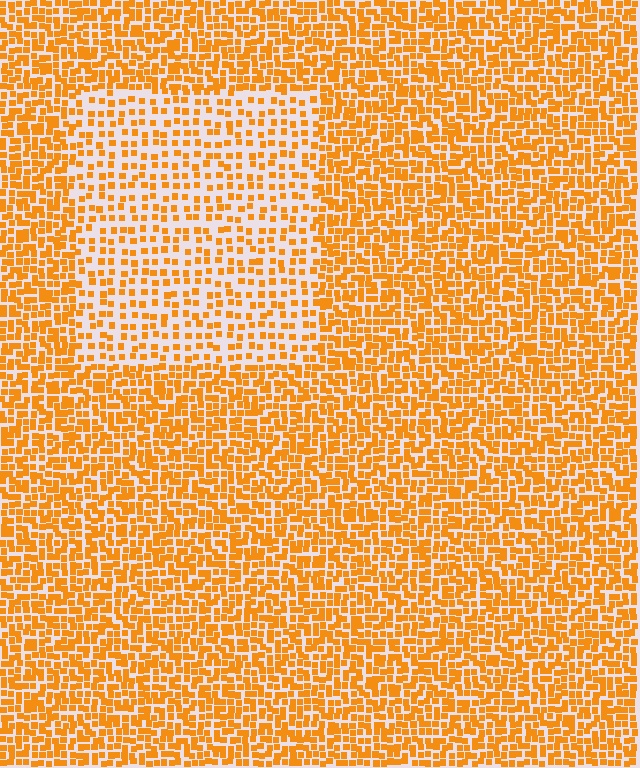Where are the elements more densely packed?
The elements are more densely packed outside the rectangle boundary.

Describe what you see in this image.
The image contains small orange elements arranged at two different densities. A rectangle-shaped region is visible where the elements are less densely packed than the surrounding area.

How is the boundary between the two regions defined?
The boundary is defined by a change in element density (approximately 2.0x ratio). All elements are the same color, size, and shape.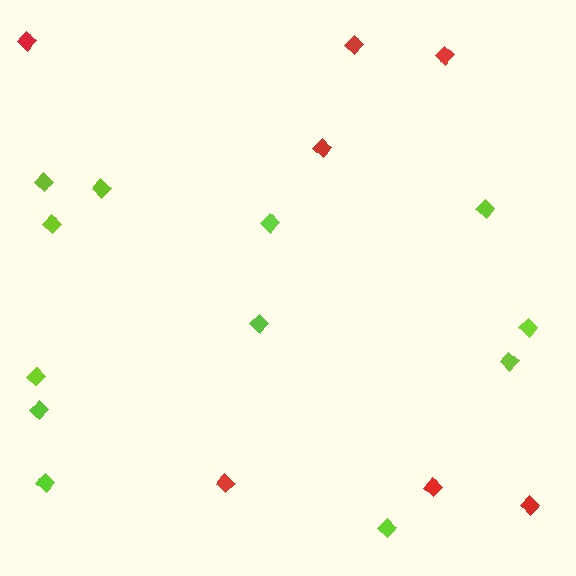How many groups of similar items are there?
There are 2 groups: one group of red diamonds (7) and one group of lime diamonds (12).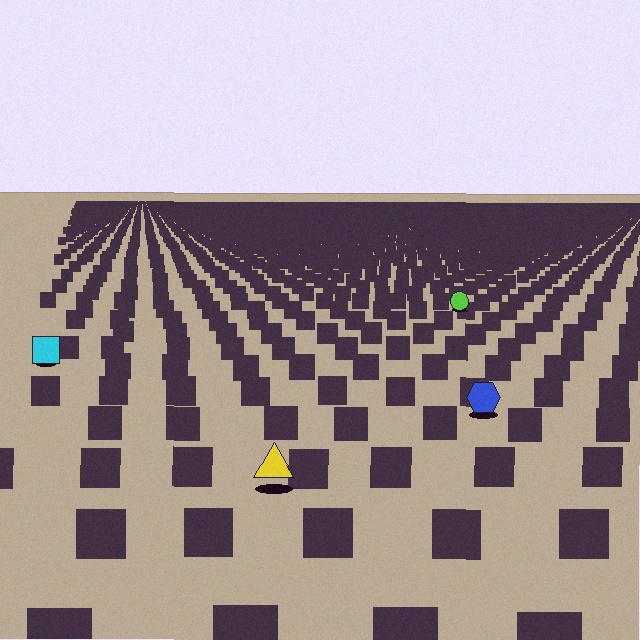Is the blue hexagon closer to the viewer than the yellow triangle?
No. The yellow triangle is closer — you can tell from the texture gradient: the ground texture is coarser near it.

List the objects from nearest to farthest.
From nearest to farthest: the yellow triangle, the blue hexagon, the cyan square, the lime circle.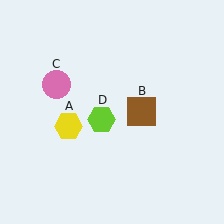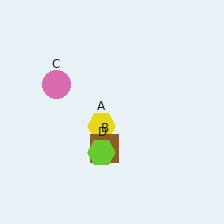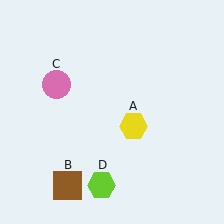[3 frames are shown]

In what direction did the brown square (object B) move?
The brown square (object B) moved down and to the left.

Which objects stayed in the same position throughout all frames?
Pink circle (object C) remained stationary.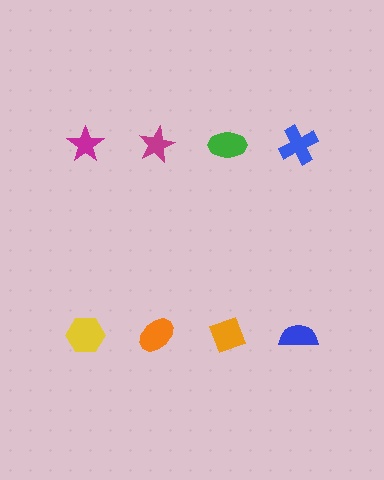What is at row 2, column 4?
A blue semicircle.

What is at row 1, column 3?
A green ellipse.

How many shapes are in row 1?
4 shapes.